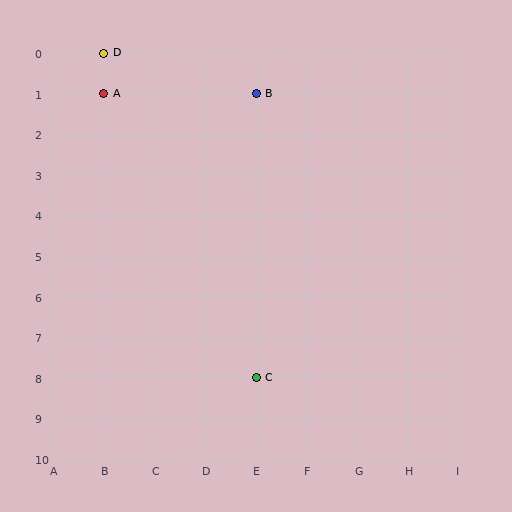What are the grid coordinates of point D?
Point D is at grid coordinates (B, 0).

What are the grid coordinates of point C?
Point C is at grid coordinates (E, 8).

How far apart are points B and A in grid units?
Points B and A are 3 columns apart.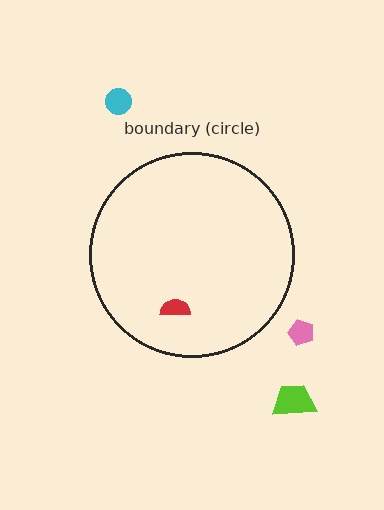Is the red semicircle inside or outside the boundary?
Inside.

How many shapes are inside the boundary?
1 inside, 3 outside.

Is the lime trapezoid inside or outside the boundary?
Outside.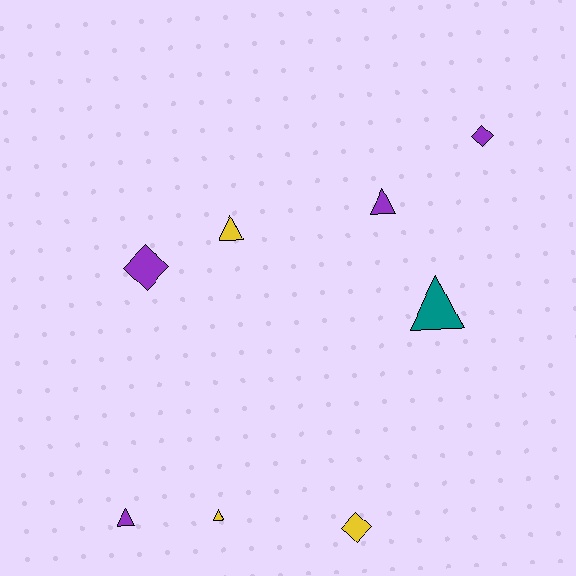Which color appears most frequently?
Purple, with 4 objects.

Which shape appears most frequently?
Triangle, with 5 objects.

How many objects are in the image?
There are 8 objects.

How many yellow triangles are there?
There are 2 yellow triangles.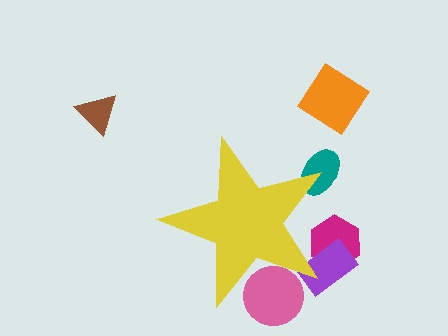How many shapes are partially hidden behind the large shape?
4 shapes are partially hidden.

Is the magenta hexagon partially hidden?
Yes, the magenta hexagon is partially hidden behind the yellow star.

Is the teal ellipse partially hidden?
Yes, the teal ellipse is partially hidden behind the yellow star.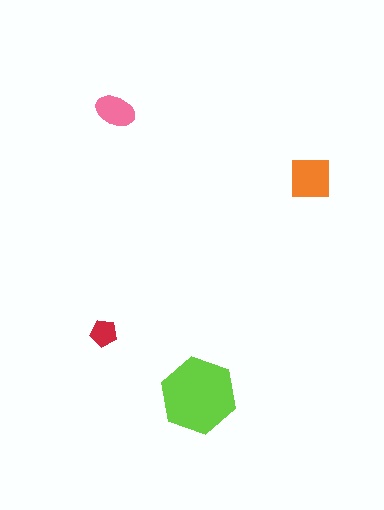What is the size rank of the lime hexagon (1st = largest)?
1st.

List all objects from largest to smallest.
The lime hexagon, the orange square, the pink ellipse, the red pentagon.